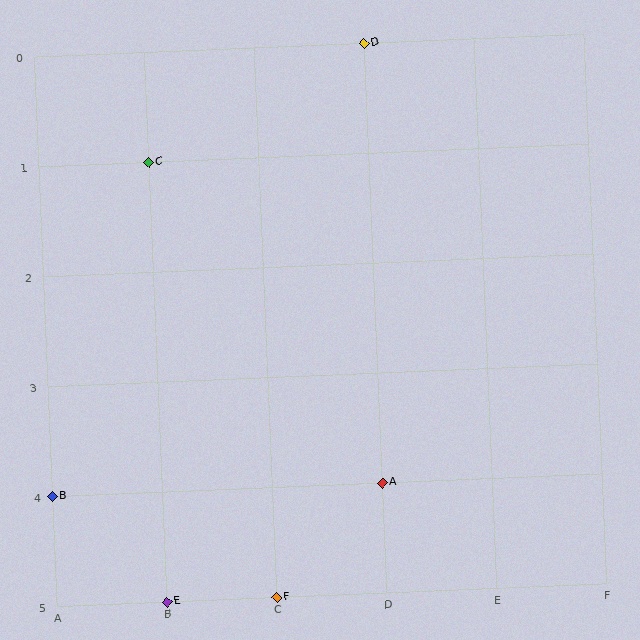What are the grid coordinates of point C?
Point C is at grid coordinates (B, 1).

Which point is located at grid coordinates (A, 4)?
Point B is at (A, 4).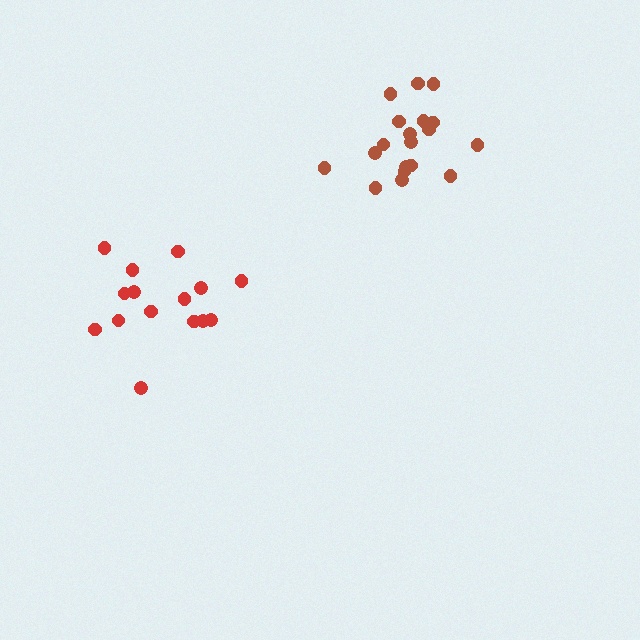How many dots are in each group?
Group 1: 15 dots, Group 2: 19 dots (34 total).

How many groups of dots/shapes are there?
There are 2 groups.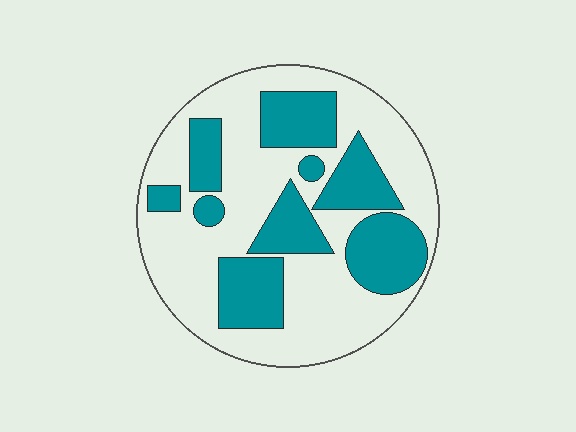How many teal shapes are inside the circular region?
9.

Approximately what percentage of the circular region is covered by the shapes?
Approximately 35%.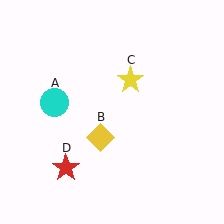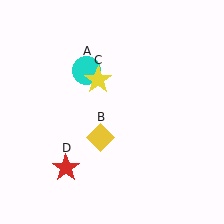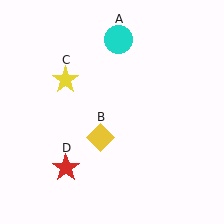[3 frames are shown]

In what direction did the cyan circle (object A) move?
The cyan circle (object A) moved up and to the right.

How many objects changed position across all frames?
2 objects changed position: cyan circle (object A), yellow star (object C).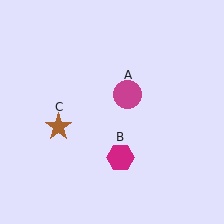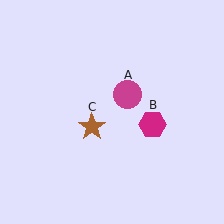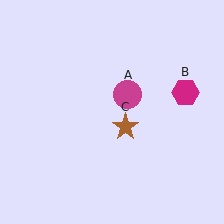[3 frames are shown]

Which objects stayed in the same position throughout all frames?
Magenta circle (object A) remained stationary.